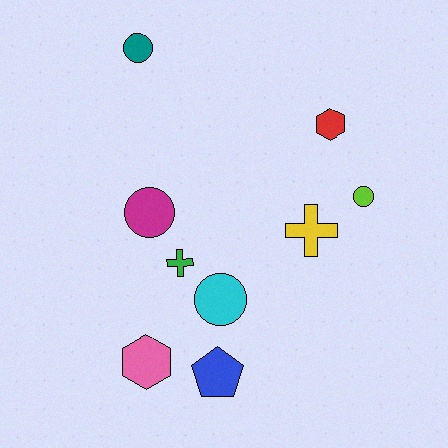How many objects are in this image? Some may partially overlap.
There are 9 objects.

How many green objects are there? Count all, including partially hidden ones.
There is 1 green object.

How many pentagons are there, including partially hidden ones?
There is 1 pentagon.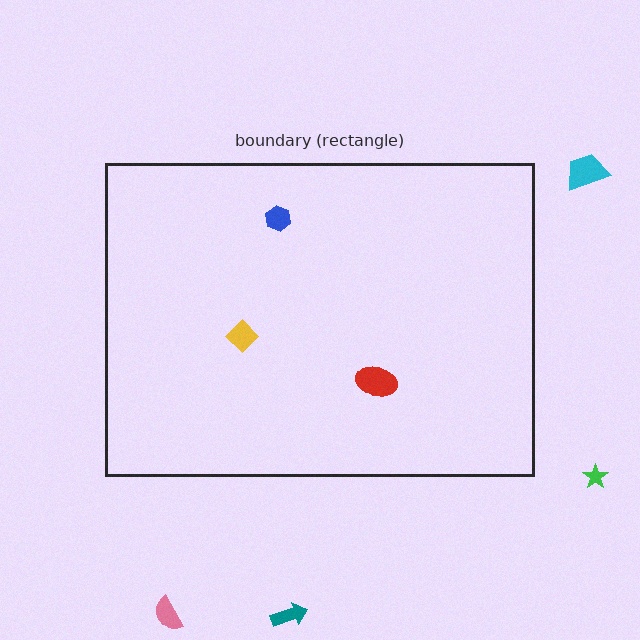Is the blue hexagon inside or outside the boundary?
Inside.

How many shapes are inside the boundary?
3 inside, 4 outside.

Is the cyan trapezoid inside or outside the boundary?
Outside.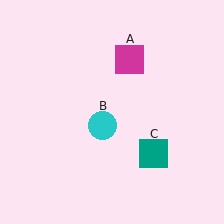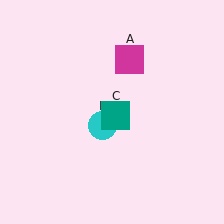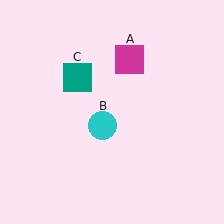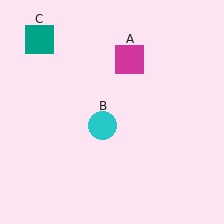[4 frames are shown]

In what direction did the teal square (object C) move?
The teal square (object C) moved up and to the left.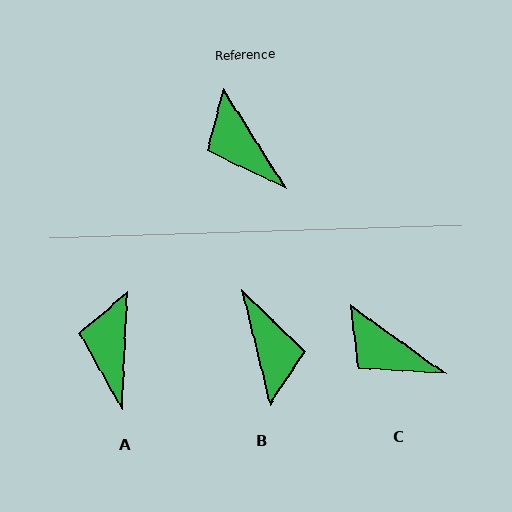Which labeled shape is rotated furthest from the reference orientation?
B, about 162 degrees away.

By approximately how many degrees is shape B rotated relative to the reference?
Approximately 162 degrees counter-clockwise.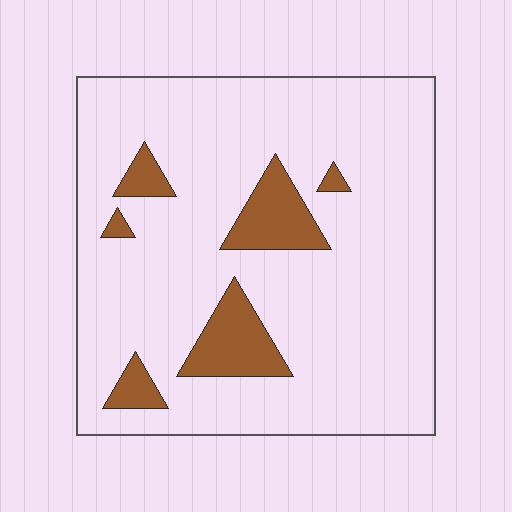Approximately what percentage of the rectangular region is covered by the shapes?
Approximately 15%.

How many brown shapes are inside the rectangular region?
6.